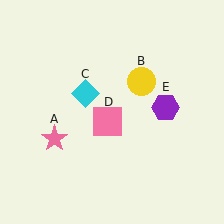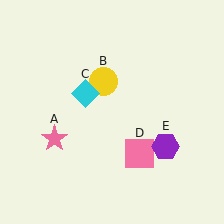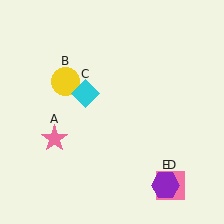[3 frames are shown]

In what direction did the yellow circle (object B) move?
The yellow circle (object B) moved left.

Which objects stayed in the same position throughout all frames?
Pink star (object A) and cyan diamond (object C) remained stationary.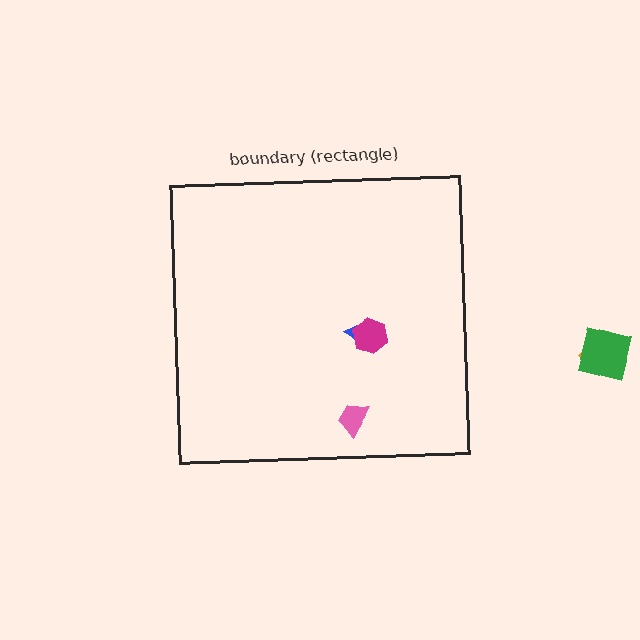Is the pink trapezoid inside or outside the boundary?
Inside.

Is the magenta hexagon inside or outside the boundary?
Inside.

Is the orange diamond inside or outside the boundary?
Outside.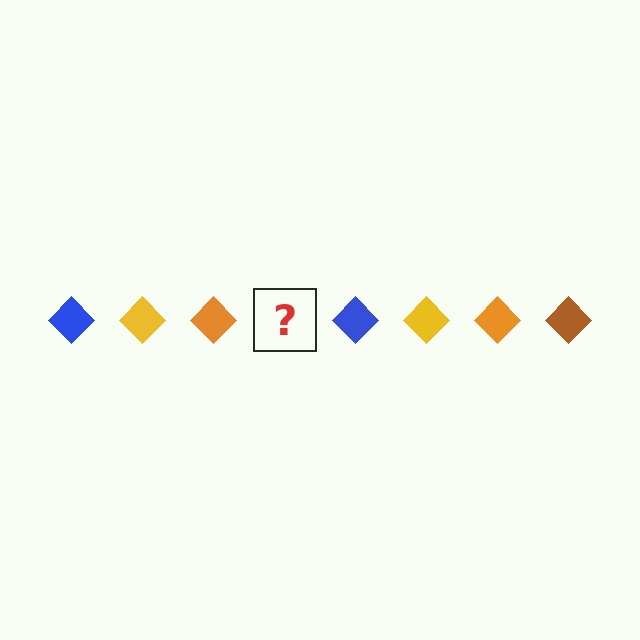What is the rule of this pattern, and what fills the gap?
The rule is that the pattern cycles through blue, yellow, orange, brown diamonds. The gap should be filled with a brown diamond.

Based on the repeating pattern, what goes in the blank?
The blank should be a brown diamond.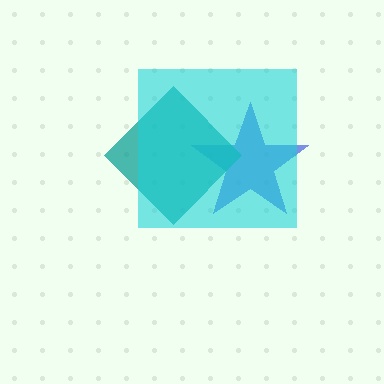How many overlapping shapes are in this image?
There are 3 overlapping shapes in the image.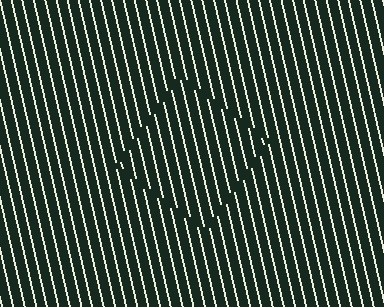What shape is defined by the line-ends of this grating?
An illusory square. The interior of the shape contains the same grating, shifted by half a period — the contour is defined by the phase discontinuity where line-ends from the inner and outer gratings abut.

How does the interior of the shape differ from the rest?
The interior of the shape contains the same grating, shifted by half a period — the contour is defined by the phase discontinuity where line-ends from the inner and outer gratings abut.